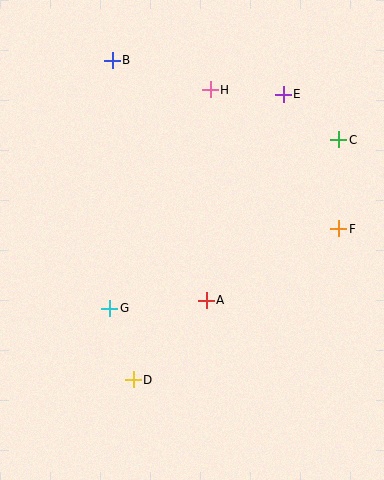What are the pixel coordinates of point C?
Point C is at (339, 140).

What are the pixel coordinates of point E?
Point E is at (283, 94).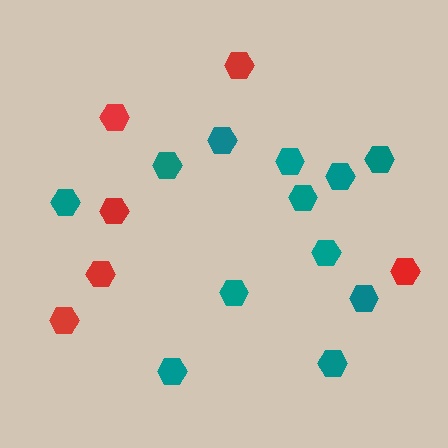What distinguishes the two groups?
There are 2 groups: one group of teal hexagons (12) and one group of red hexagons (6).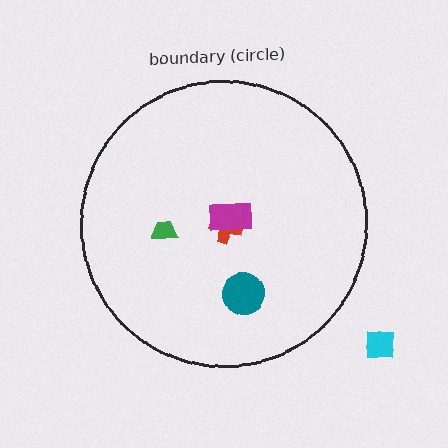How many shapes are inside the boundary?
4 inside, 1 outside.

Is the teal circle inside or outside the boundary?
Inside.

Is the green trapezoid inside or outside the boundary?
Inside.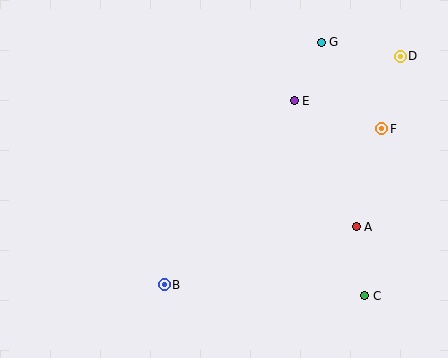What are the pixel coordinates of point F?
Point F is at (382, 129).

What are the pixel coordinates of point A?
Point A is at (356, 227).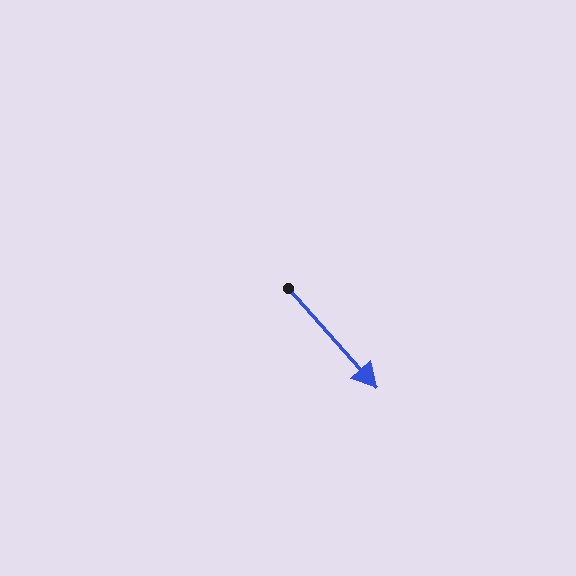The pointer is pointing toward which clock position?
Roughly 5 o'clock.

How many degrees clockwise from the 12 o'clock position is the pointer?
Approximately 138 degrees.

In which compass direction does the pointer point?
Southeast.